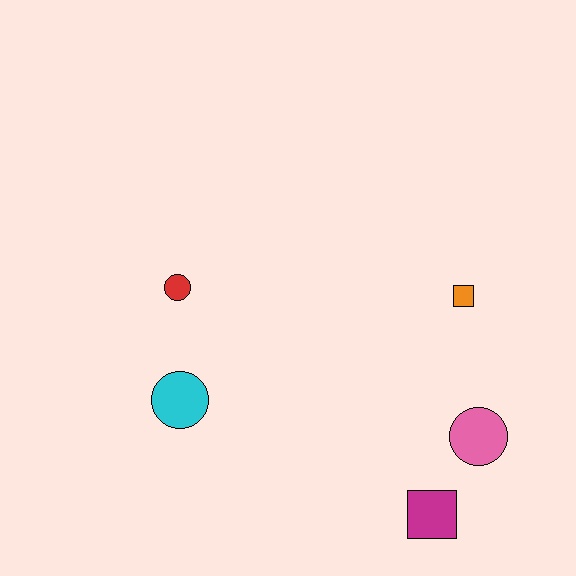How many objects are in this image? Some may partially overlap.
There are 5 objects.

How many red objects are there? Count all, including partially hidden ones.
There is 1 red object.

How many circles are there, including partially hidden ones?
There are 3 circles.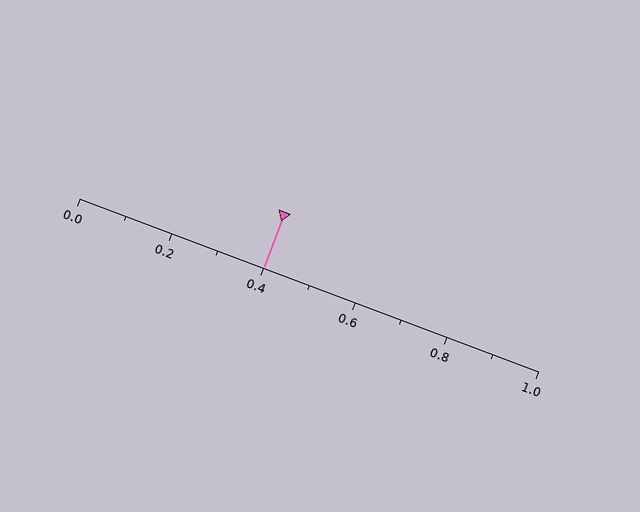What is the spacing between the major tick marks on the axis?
The major ticks are spaced 0.2 apart.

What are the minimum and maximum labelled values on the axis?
The axis runs from 0.0 to 1.0.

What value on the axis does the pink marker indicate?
The marker indicates approximately 0.4.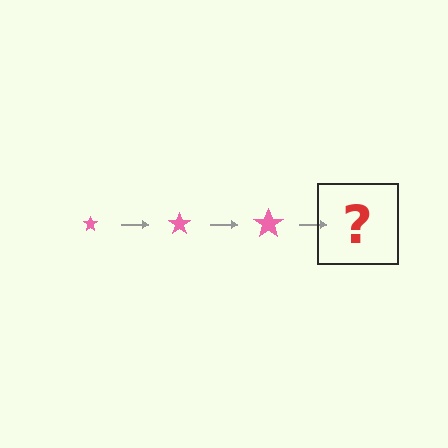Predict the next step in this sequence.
The next step is a pink star, larger than the previous one.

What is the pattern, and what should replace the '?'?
The pattern is that the star gets progressively larger each step. The '?' should be a pink star, larger than the previous one.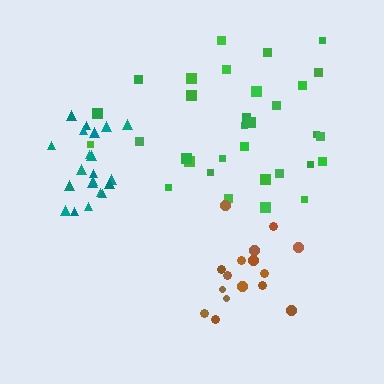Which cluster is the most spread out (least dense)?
Green.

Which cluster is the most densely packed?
Brown.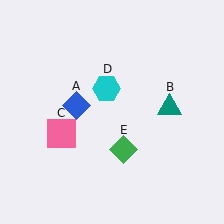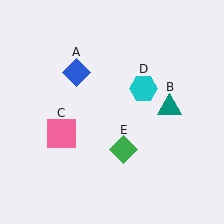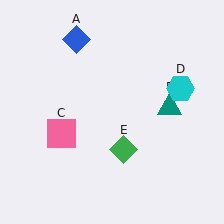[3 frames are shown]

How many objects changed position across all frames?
2 objects changed position: blue diamond (object A), cyan hexagon (object D).